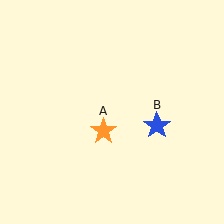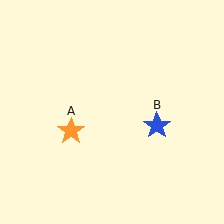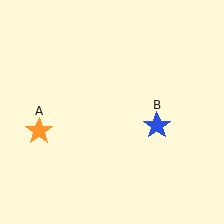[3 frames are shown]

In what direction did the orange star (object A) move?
The orange star (object A) moved left.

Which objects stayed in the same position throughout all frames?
Blue star (object B) remained stationary.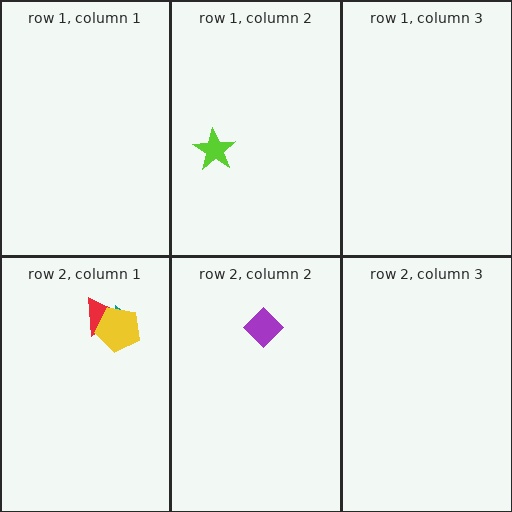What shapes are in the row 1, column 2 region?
The lime star.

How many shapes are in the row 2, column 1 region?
3.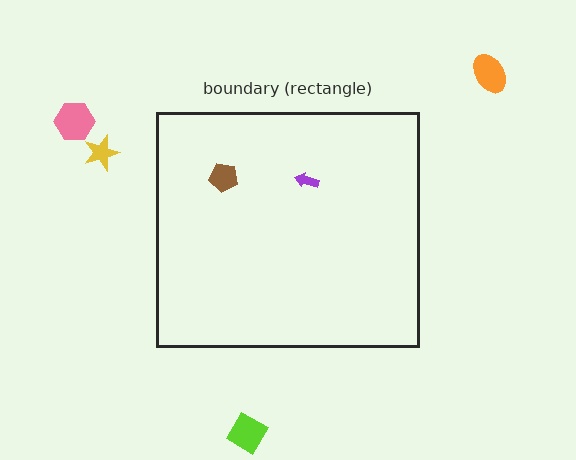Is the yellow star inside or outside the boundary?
Outside.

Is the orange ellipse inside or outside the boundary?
Outside.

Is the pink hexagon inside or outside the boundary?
Outside.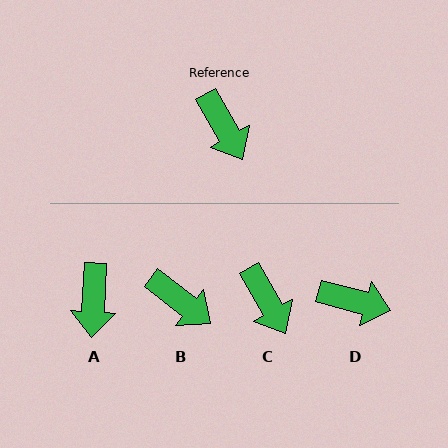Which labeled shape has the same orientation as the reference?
C.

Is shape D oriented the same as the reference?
No, it is off by about 46 degrees.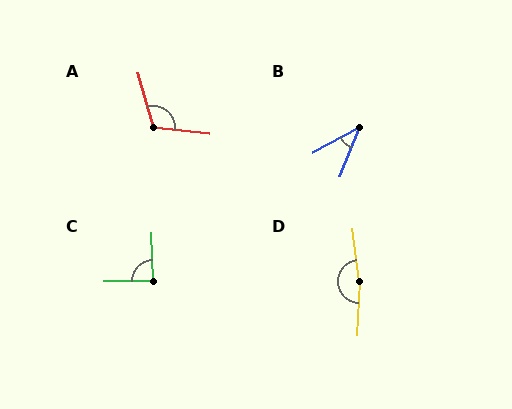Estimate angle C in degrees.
Approximately 88 degrees.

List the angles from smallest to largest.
B (40°), C (88°), A (112°), D (170°).